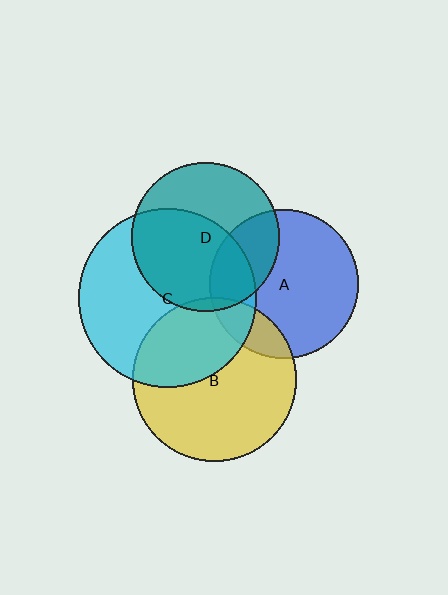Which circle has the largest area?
Circle C (cyan).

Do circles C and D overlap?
Yes.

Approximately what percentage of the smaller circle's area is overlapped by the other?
Approximately 55%.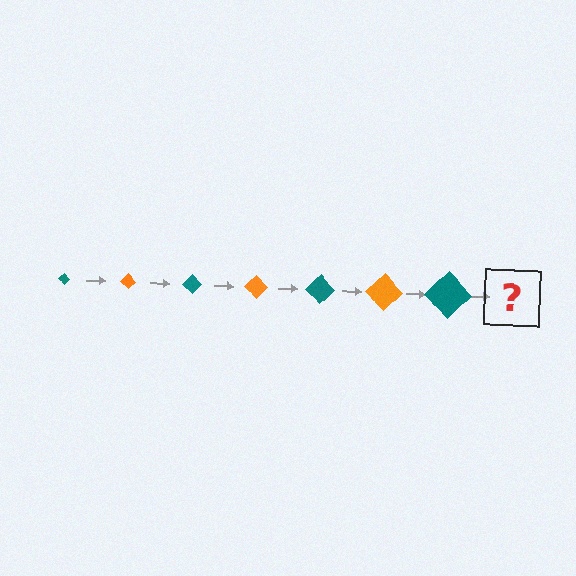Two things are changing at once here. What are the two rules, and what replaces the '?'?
The two rules are that the diamond grows larger each step and the color cycles through teal and orange. The '?' should be an orange diamond, larger than the previous one.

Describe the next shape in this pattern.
It should be an orange diamond, larger than the previous one.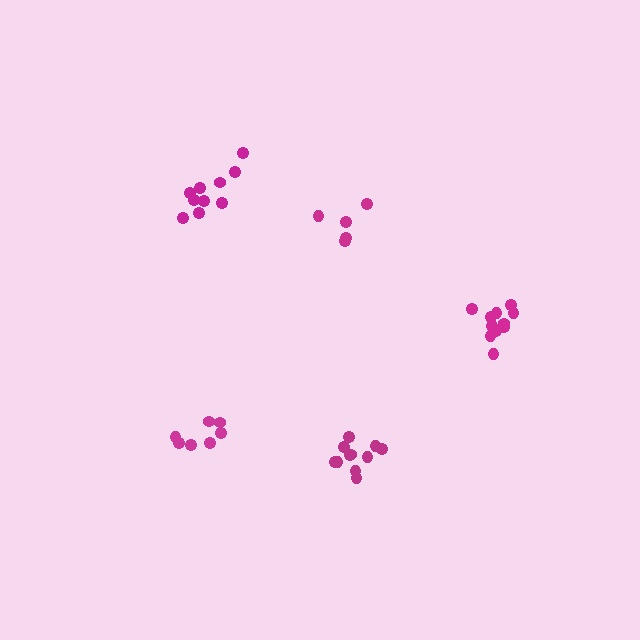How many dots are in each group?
Group 1: 10 dots, Group 2: 11 dots, Group 3: 5 dots, Group 4: 7 dots, Group 5: 11 dots (44 total).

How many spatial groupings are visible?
There are 5 spatial groupings.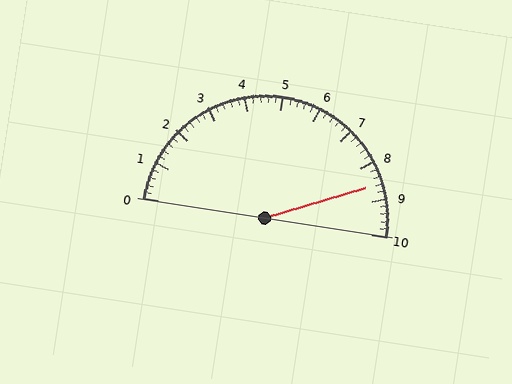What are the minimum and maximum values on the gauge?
The gauge ranges from 0 to 10.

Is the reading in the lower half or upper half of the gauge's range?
The reading is in the upper half of the range (0 to 10).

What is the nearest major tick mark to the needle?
The nearest major tick mark is 9.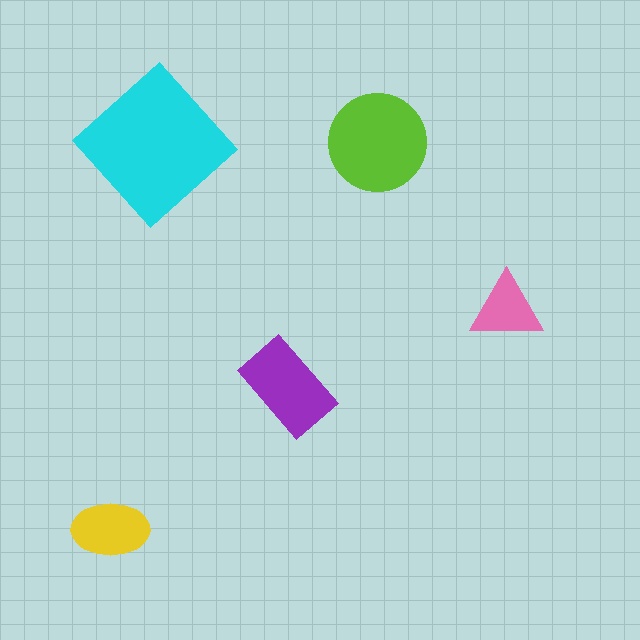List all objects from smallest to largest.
The pink triangle, the yellow ellipse, the purple rectangle, the lime circle, the cyan diamond.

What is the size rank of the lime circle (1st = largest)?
2nd.